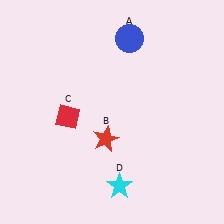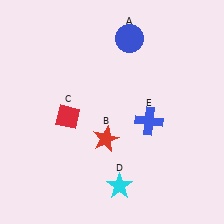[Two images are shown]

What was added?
A blue cross (E) was added in Image 2.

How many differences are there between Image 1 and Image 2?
There is 1 difference between the two images.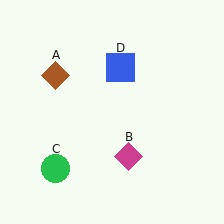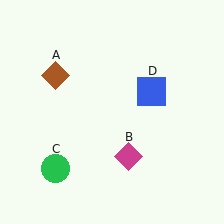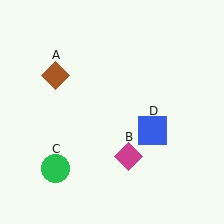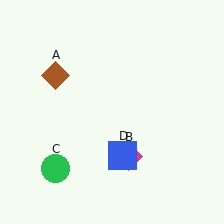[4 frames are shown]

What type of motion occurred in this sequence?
The blue square (object D) rotated clockwise around the center of the scene.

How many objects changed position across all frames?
1 object changed position: blue square (object D).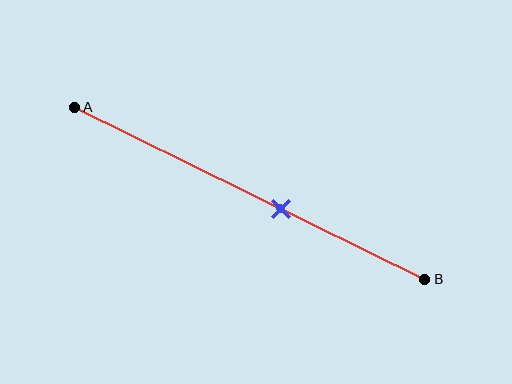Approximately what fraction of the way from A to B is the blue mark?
The blue mark is approximately 60% of the way from A to B.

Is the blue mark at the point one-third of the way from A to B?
No, the mark is at about 60% from A, not at the 33% one-third point.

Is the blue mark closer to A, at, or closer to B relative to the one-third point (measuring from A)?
The blue mark is closer to point B than the one-third point of segment AB.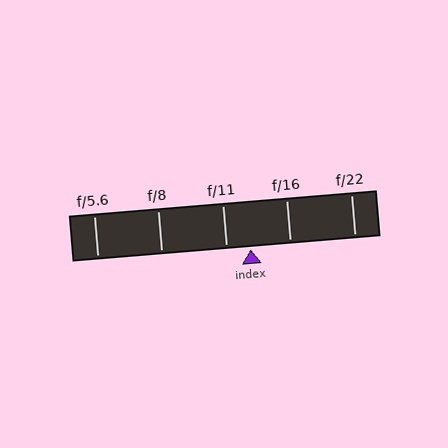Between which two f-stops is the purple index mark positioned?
The index mark is between f/11 and f/16.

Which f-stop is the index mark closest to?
The index mark is closest to f/11.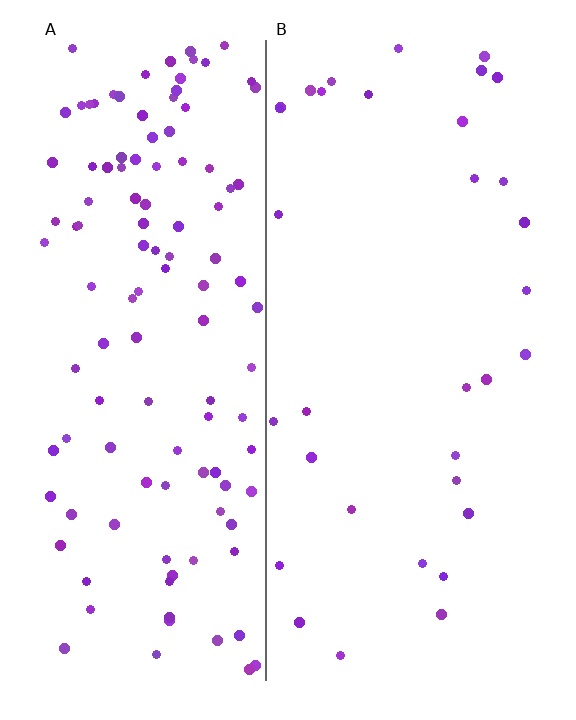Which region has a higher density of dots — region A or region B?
A (the left).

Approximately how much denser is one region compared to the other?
Approximately 3.6× — region A over region B.